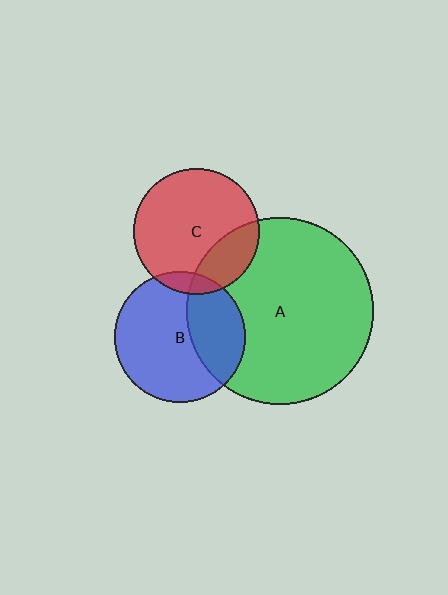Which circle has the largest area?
Circle A (green).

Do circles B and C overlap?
Yes.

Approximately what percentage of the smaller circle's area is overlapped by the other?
Approximately 10%.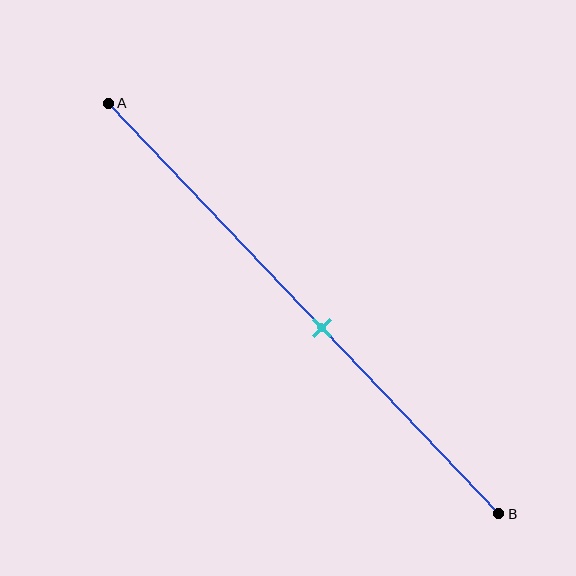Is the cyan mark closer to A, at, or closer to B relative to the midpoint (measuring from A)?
The cyan mark is closer to point B than the midpoint of segment AB.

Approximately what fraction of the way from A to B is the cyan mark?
The cyan mark is approximately 55% of the way from A to B.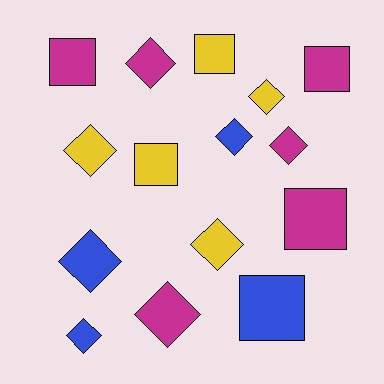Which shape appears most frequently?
Diamond, with 9 objects.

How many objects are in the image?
There are 15 objects.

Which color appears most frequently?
Magenta, with 6 objects.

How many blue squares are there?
There is 1 blue square.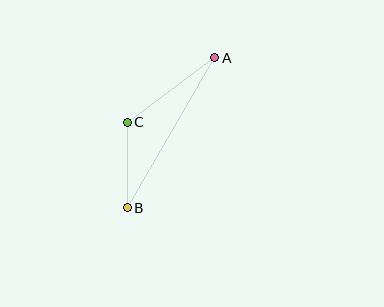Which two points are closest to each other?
Points B and C are closest to each other.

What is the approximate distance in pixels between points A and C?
The distance between A and C is approximately 109 pixels.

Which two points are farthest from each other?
Points A and B are farthest from each other.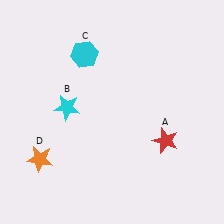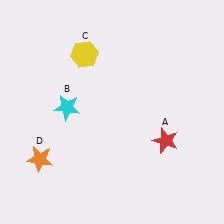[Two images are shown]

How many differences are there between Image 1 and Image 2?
There is 1 difference between the two images.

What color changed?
The hexagon (C) changed from cyan in Image 1 to yellow in Image 2.